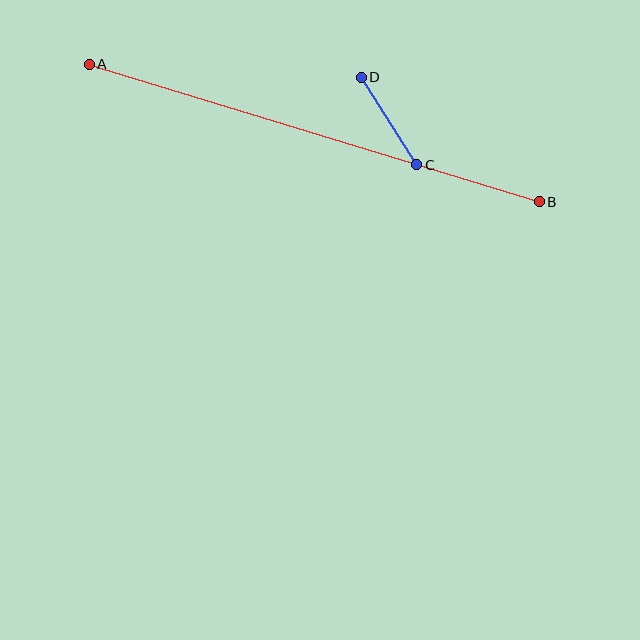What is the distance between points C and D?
The distance is approximately 104 pixels.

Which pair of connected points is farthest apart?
Points A and B are farthest apart.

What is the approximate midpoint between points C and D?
The midpoint is at approximately (389, 121) pixels.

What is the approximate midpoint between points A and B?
The midpoint is at approximately (314, 133) pixels.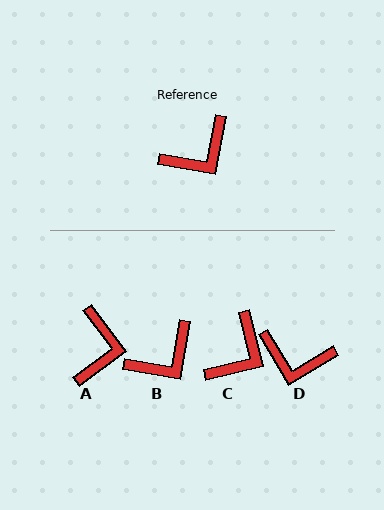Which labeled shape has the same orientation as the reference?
B.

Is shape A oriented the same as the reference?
No, it is off by about 47 degrees.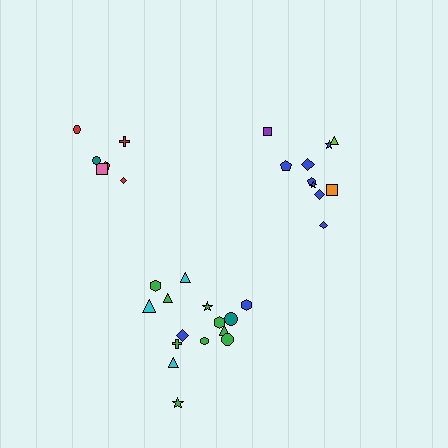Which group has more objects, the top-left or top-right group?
The top-right group.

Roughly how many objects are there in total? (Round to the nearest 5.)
Roughly 30 objects in total.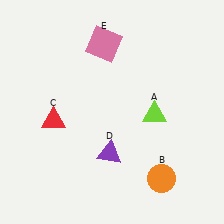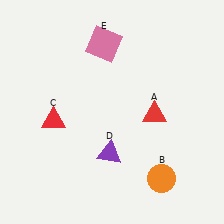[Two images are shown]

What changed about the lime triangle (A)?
In Image 1, A is lime. In Image 2, it changed to red.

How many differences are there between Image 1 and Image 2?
There is 1 difference between the two images.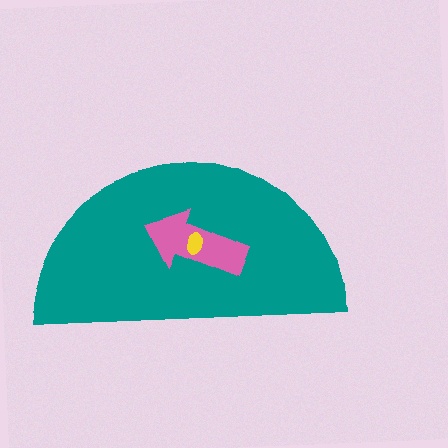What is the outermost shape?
The teal semicircle.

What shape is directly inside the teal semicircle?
The pink arrow.